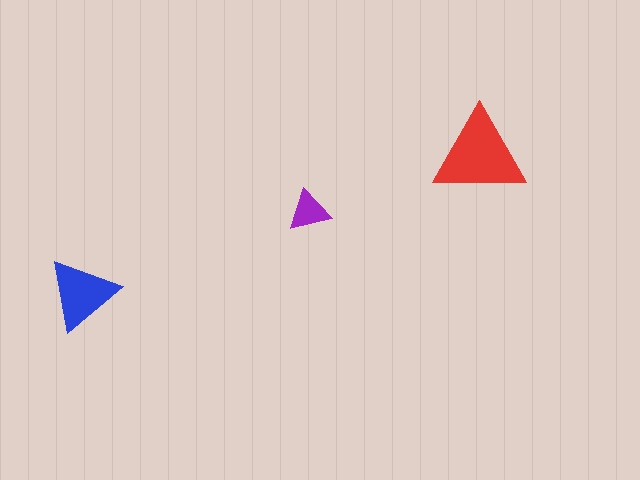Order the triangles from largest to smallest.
the red one, the blue one, the purple one.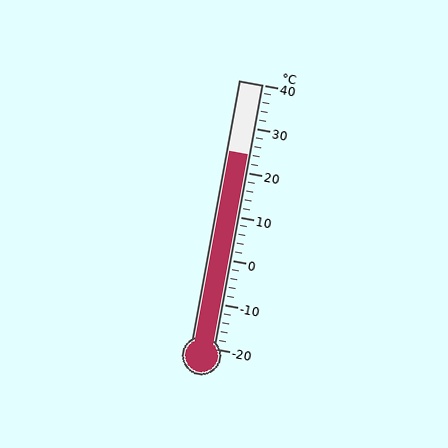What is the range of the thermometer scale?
The thermometer scale ranges from -20°C to 40°C.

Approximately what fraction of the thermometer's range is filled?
The thermometer is filled to approximately 75% of its range.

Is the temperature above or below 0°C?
The temperature is above 0°C.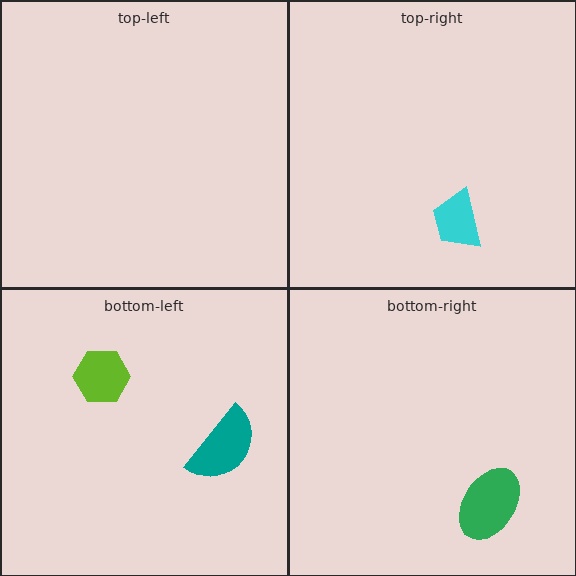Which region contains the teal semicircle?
The bottom-left region.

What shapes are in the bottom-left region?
The teal semicircle, the lime hexagon.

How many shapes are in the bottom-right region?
1.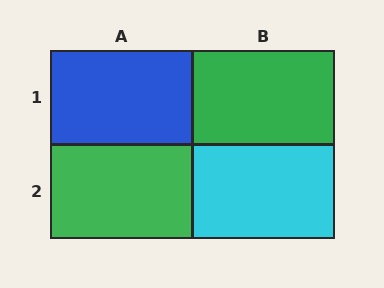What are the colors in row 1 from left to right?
Blue, green.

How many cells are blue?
1 cell is blue.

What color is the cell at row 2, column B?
Cyan.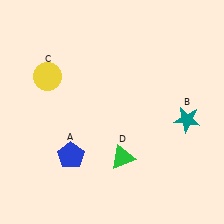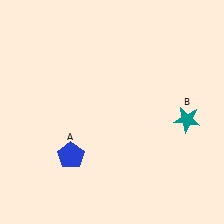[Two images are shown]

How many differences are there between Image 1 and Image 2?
There are 2 differences between the two images.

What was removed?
The yellow circle (C), the green triangle (D) were removed in Image 2.